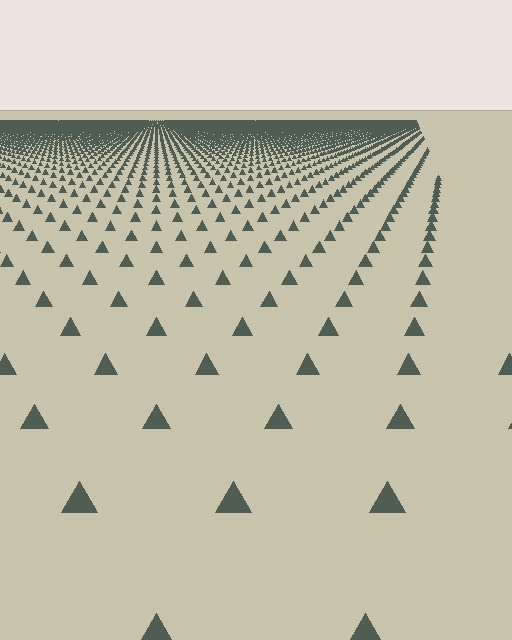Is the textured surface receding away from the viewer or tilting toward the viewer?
The surface is receding away from the viewer. Texture elements get smaller and denser toward the top.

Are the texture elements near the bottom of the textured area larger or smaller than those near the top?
Larger. Near the bottom, elements are closer to the viewer and appear at a bigger on-screen size.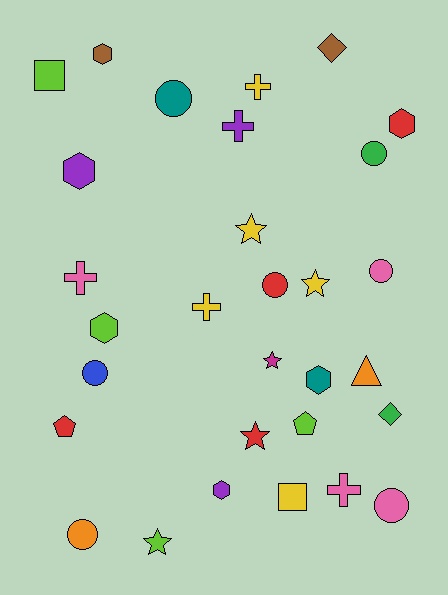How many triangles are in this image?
There is 1 triangle.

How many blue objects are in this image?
There is 1 blue object.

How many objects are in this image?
There are 30 objects.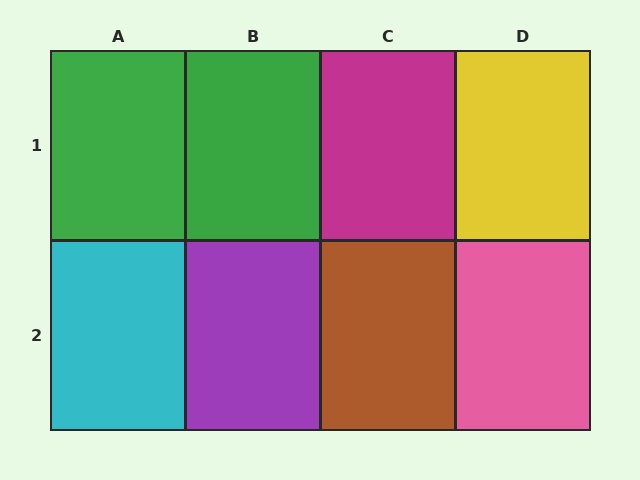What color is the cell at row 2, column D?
Pink.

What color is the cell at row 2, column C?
Brown.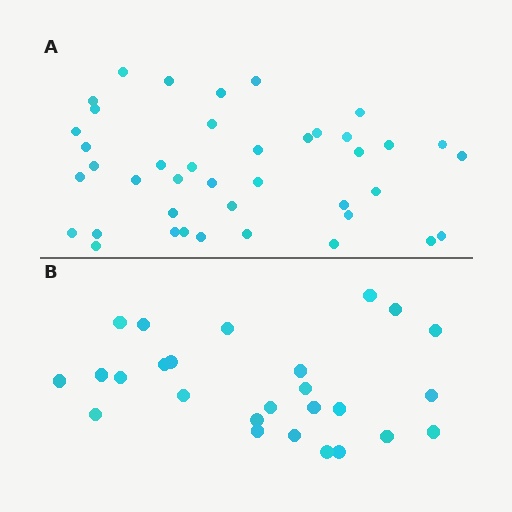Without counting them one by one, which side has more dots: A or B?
Region A (the top region) has more dots.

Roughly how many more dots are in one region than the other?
Region A has approximately 15 more dots than region B.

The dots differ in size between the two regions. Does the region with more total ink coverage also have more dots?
No. Region B has more total ink coverage because its dots are larger, but region A actually contains more individual dots. Total area can be misleading — the number of items is what matters here.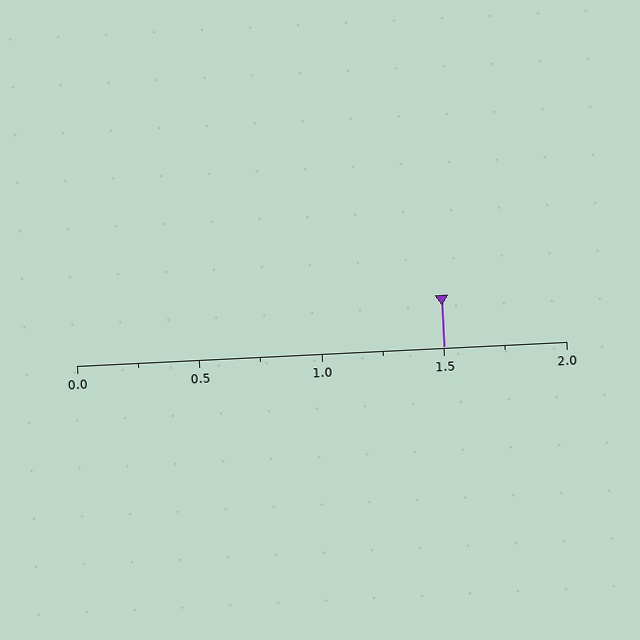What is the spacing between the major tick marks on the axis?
The major ticks are spaced 0.5 apart.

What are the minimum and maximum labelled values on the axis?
The axis runs from 0.0 to 2.0.